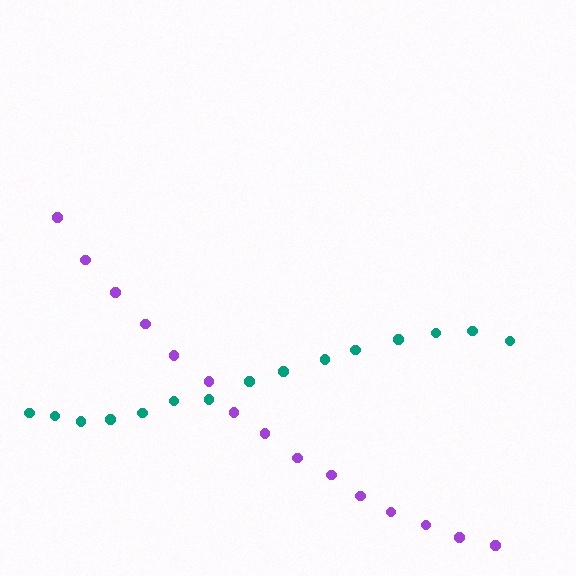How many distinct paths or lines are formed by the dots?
There are 2 distinct paths.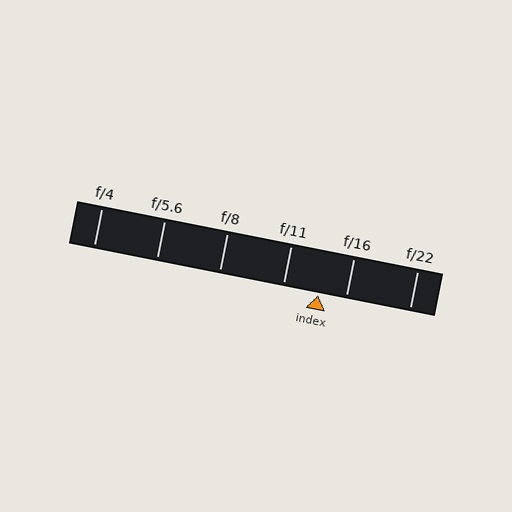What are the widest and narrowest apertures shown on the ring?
The widest aperture shown is f/4 and the narrowest is f/22.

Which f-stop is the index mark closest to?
The index mark is closest to f/16.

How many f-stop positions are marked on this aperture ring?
There are 6 f-stop positions marked.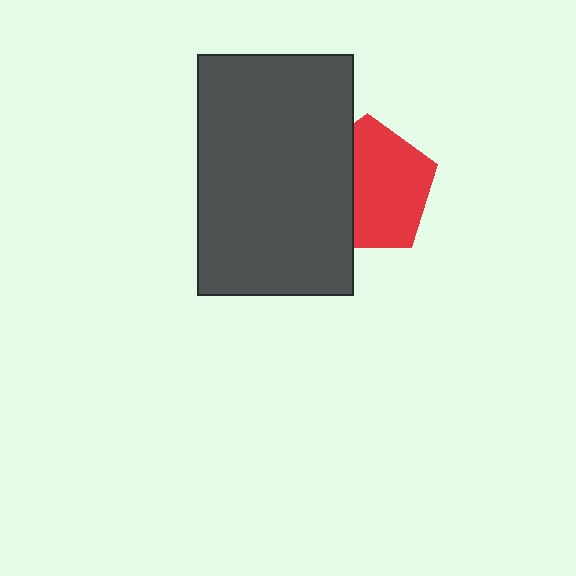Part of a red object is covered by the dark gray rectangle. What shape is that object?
It is a pentagon.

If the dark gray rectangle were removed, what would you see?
You would see the complete red pentagon.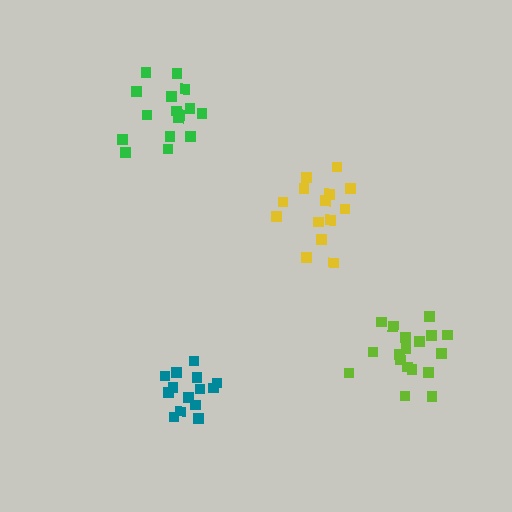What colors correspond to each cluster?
The clusters are colored: lime, teal, yellow, green.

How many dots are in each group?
Group 1: 18 dots, Group 2: 14 dots, Group 3: 14 dots, Group 4: 16 dots (62 total).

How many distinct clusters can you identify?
There are 4 distinct clusters.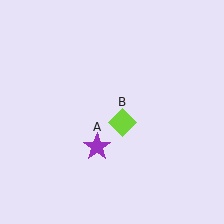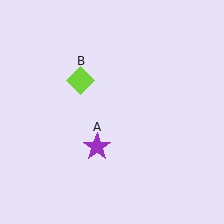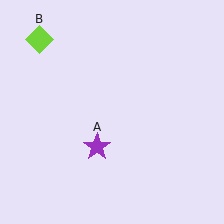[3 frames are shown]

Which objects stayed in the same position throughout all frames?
Purple star (object A) remained stationary.